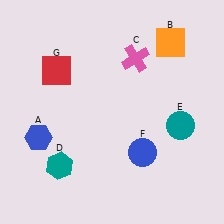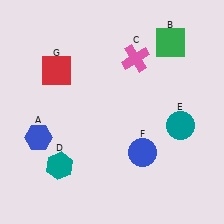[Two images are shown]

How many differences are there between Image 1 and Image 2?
There is 1 difference between the two images.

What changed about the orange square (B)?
In Image 1, B is orange. In Image 2, it changed to green.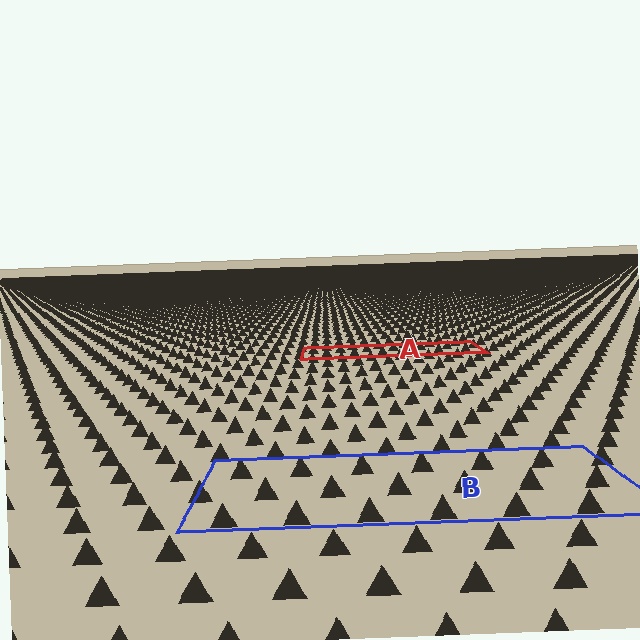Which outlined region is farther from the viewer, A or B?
Region A is farther from the viewer — the texture elements inside it appear smaller and more densely packed.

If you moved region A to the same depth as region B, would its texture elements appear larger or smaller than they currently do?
They would appear larger. At a closer depth, the same texture elements are projected at a bigger on-screen size.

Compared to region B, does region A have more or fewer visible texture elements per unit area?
Region A has more texture elements per unit area — they are packed more densely because it is farther away.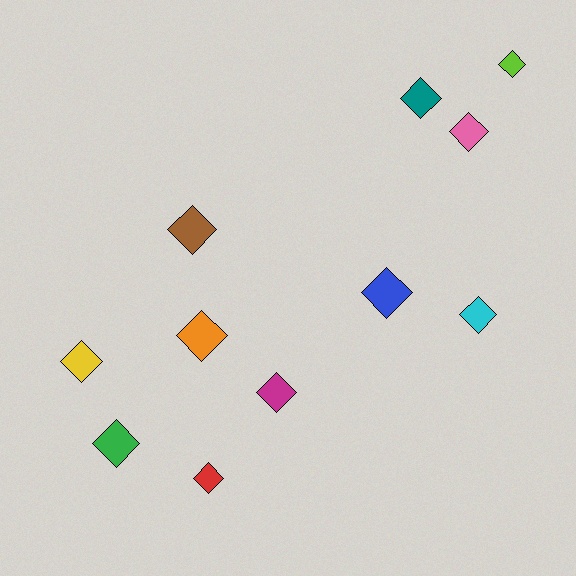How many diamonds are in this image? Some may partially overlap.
There are 11 diamonds.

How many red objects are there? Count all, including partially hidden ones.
There is 1 red object.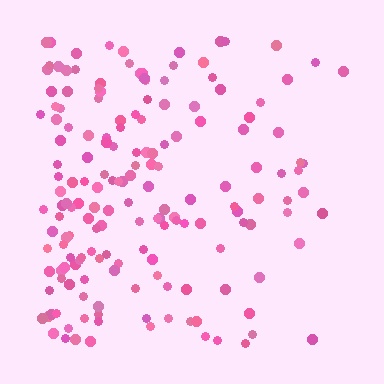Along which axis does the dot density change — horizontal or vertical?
Horizontal.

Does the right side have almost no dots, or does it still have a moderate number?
Still a moderate number, just noticeably fewer than the left.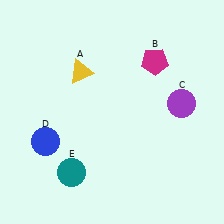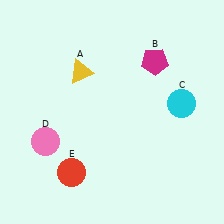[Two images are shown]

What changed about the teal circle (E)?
In Image 1, E is teal. In Image 2, it changed to red.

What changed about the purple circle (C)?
In Image 1, C is purple. In Image 2, it changed to cyan.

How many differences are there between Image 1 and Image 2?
There are 3 differences between the two images.